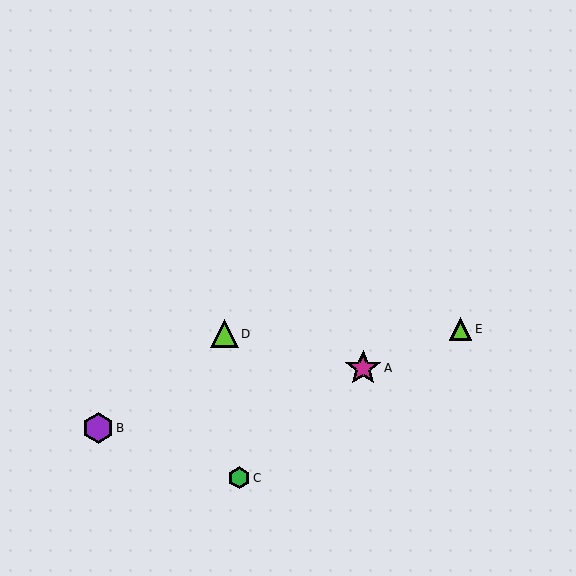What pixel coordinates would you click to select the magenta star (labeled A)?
Click at (363, 368) to select the magenta star A.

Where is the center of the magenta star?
The center of the magenta star is at (363, 368).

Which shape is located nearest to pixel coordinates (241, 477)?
The green hexagon (labeled C) at (239, 478) is nearest to that location.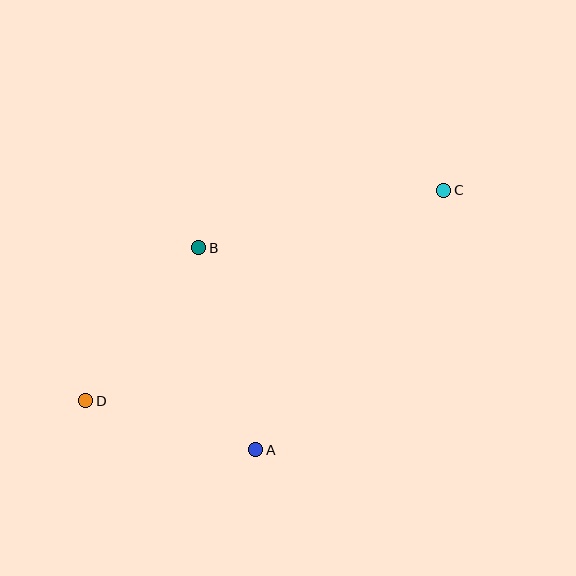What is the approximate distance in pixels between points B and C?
The distance between B and C is approximately 251 pixels.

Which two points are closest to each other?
Points A and D are closest to each other.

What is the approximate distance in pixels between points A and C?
The distance between A and C is approximately 320 pixels.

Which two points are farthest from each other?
Points C and D are farthest from each other.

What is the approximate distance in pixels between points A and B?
The distance between A and B is approximately 210 pixels.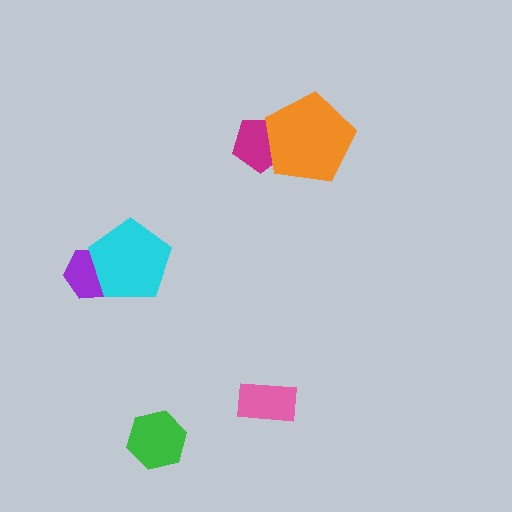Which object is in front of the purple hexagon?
The cyan pentagon is in front of the purple hexagon.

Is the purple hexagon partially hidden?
Yes, it is partially covered by another shape.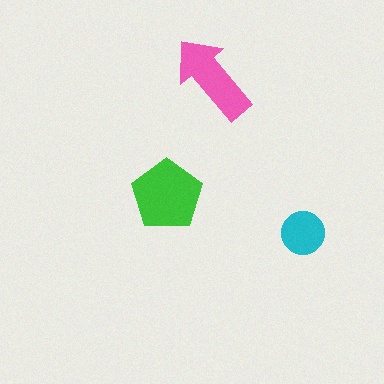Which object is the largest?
The green pentagon.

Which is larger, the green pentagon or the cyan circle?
The green pentagon.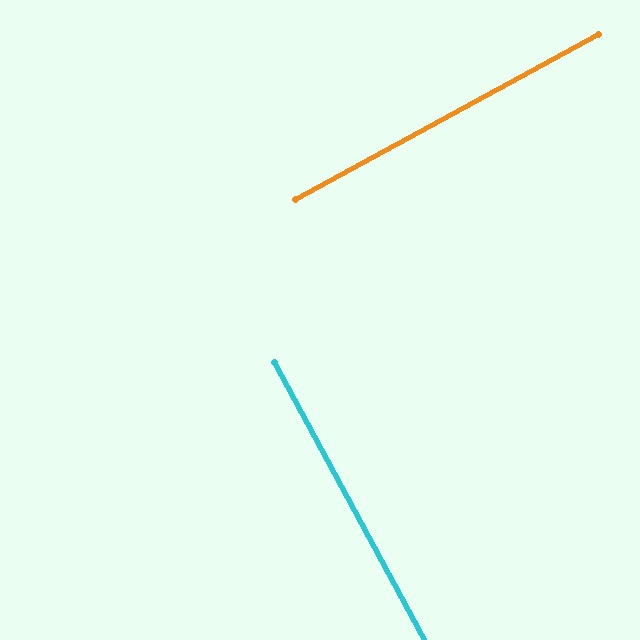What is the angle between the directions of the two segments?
Approximately 90 degrees.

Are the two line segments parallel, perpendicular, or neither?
Perpendicular — they meet at approximately 90°.